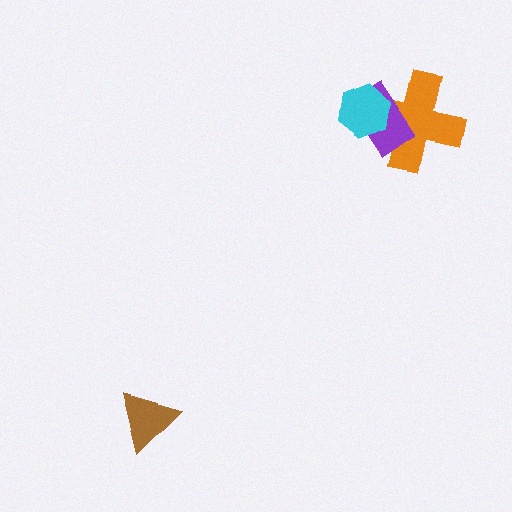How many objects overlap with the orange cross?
2 objects overlap with the orange cross.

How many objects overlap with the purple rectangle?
2 objects overlap with the purple rectangle.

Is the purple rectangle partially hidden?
Yes, it is partially covered by another shape.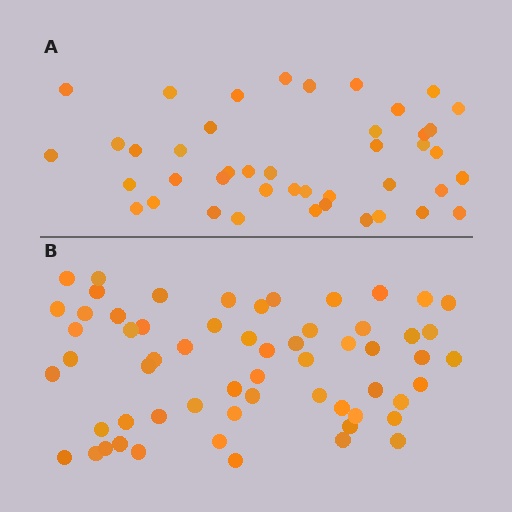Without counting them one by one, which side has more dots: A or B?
Region B (the bottom region) has more dots.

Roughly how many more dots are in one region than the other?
Region B has approximately 15 more dots than region A.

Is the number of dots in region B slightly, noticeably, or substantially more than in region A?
Region B has noticeably more, but not dramatically so. The ratio is roughly 1.4 to 1.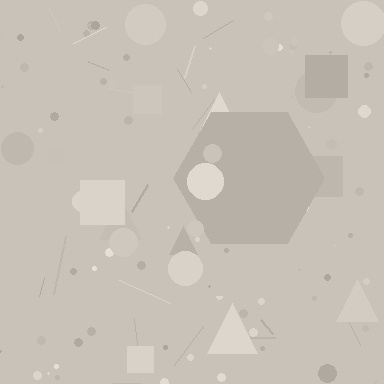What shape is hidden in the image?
A hexagon is hidden in the image.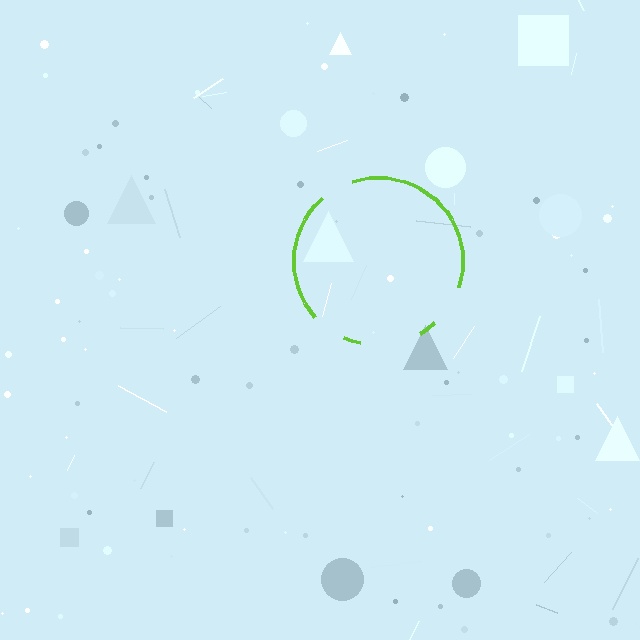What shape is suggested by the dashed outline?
The dashed outline suggests a circle.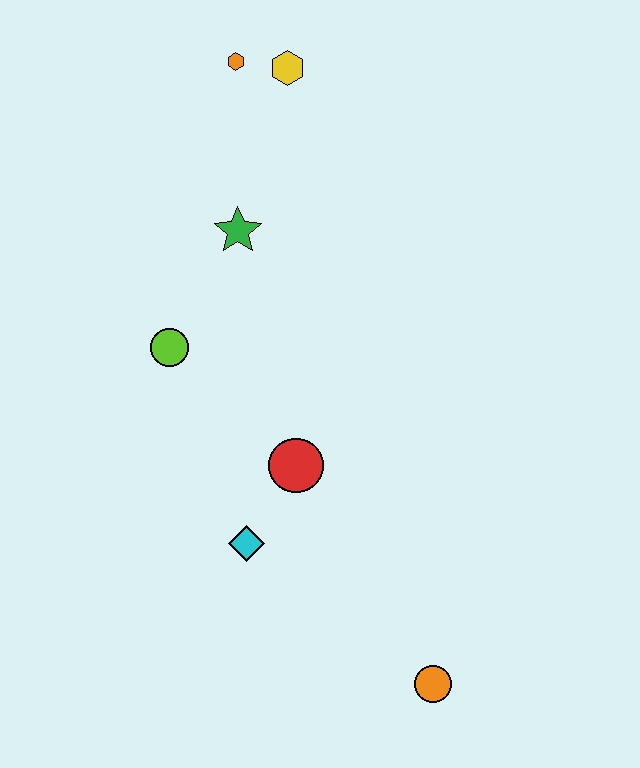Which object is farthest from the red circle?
The orange hexagon is farthest from the red circle.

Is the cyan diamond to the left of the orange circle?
Yes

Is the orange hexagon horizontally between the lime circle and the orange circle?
Yes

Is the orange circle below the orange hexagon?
Yes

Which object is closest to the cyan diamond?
The red circle is closest to the cyan diamond.